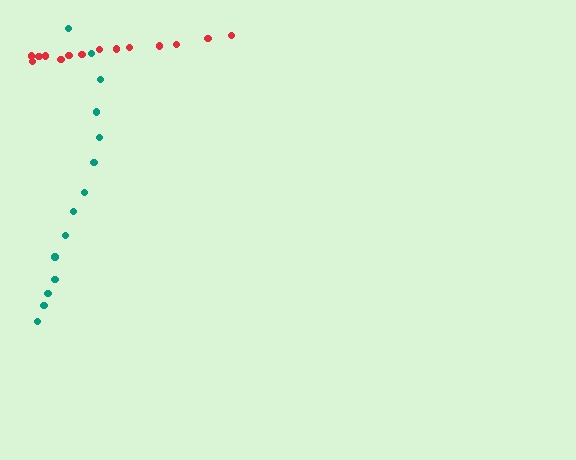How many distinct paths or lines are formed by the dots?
There are 2 distinct paths.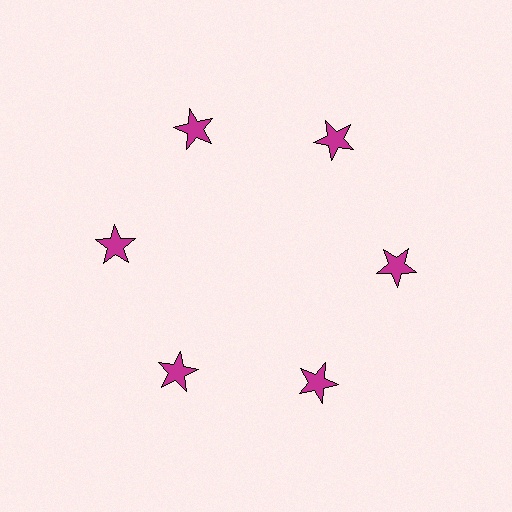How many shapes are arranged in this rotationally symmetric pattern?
There are 6 shapes, arranged in 6 groups of 1.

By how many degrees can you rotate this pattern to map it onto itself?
The pattern maps onto itself every 60 degrees of rotation.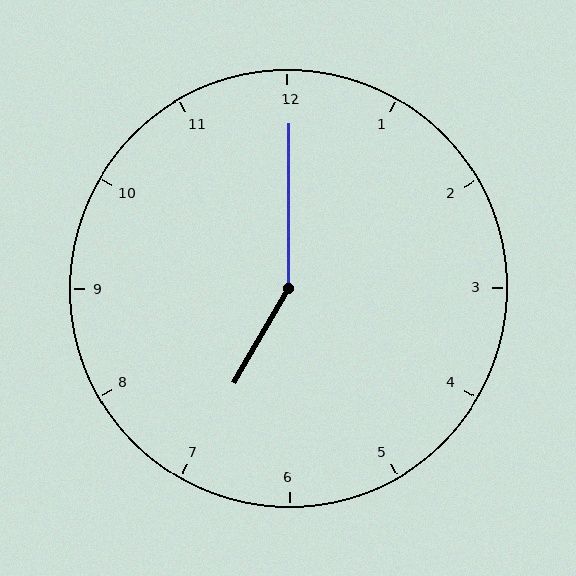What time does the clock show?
7:00.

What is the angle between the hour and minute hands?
Approximately 150 degrees.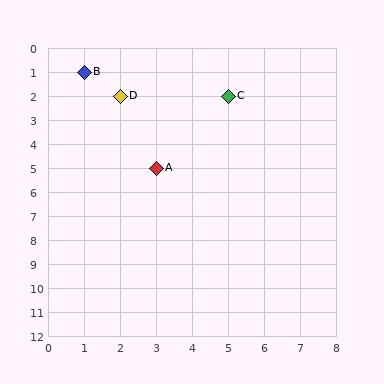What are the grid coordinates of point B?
Point B is at grid coordinates (1, 1).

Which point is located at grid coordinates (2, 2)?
Point D is at (2, 2).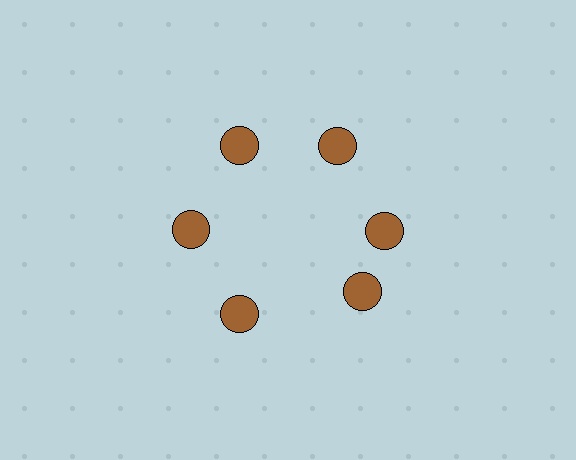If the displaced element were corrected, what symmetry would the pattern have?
It would have 6-fold rotational symmetry — the pattern would map onto itself every 60 degrees.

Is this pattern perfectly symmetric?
No. The 6 brown circles are arranged in a ring, but one element near the 5 o'clock position is rotated out of alignment along the ring, breaking the 6-fold rotational symmetry.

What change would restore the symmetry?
The symmetry would be restored by rotating it back into even spacing with its neighbors so that all 6 circles sit at equal angles and equal distance from the center.